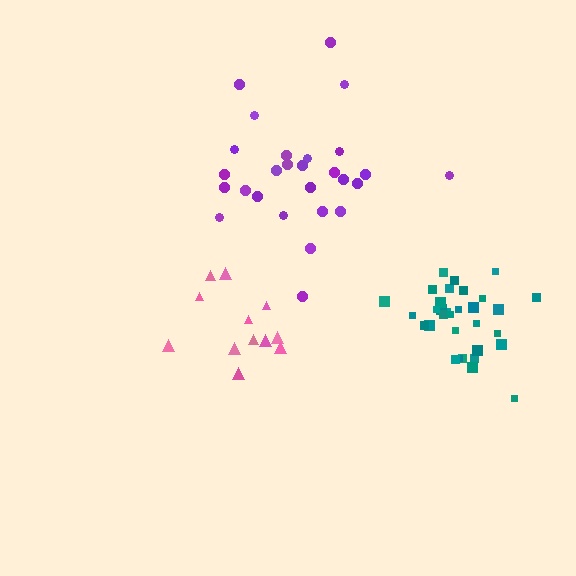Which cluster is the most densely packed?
Teal.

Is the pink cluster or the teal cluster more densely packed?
Teal.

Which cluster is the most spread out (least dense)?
Purple.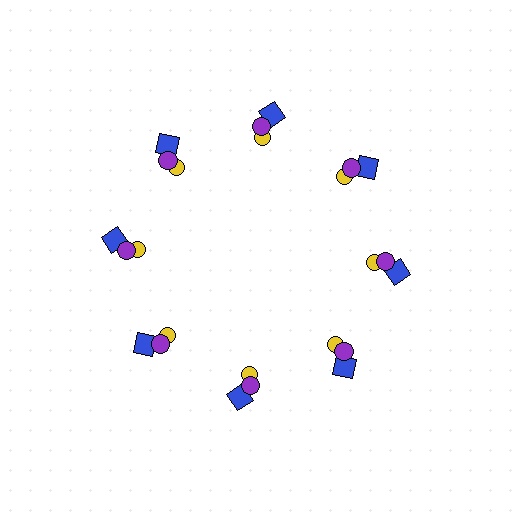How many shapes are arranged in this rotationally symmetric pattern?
There are 24 shapes, arranged in 8 groups of 3.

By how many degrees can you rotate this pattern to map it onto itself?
The pattern maps onto itself every 45 degrees of rotation.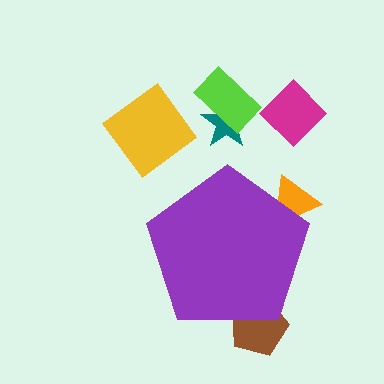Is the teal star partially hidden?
No, the teal star is fully visible.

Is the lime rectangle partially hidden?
No, the lime rectangle is fully visible.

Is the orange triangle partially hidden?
Yes, the orange triangle is partially hidden behind the purple pentagon.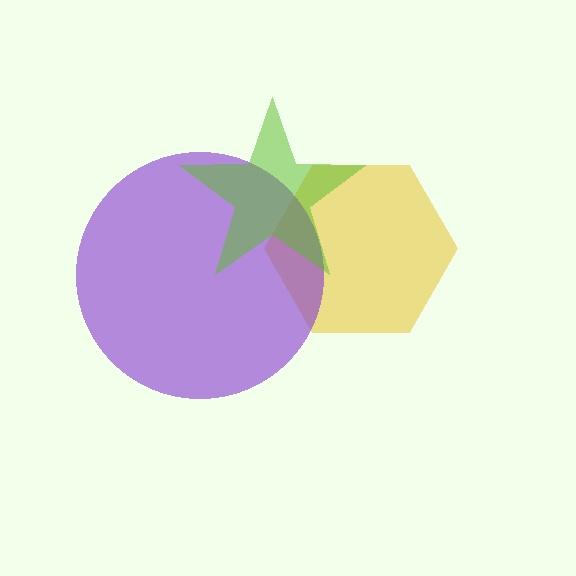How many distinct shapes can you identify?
There are 3 distinct shapes: a yellow hexagon, a purple circle, a lime star.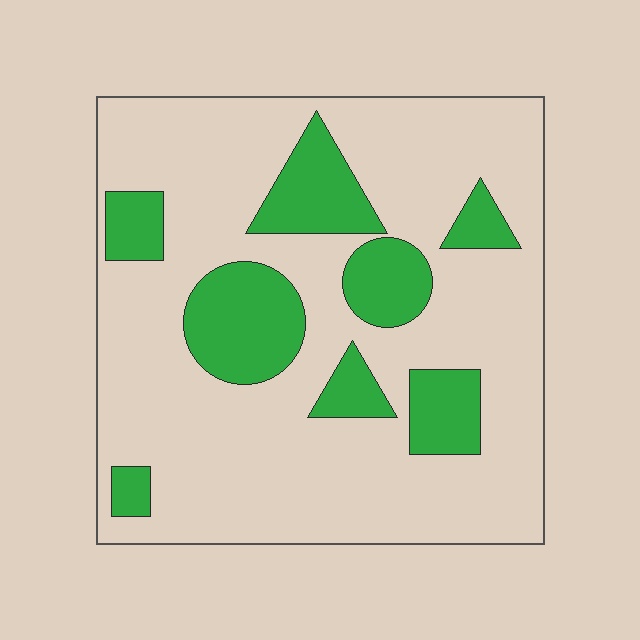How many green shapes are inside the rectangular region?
8.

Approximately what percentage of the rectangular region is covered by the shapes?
Approximately 25%.